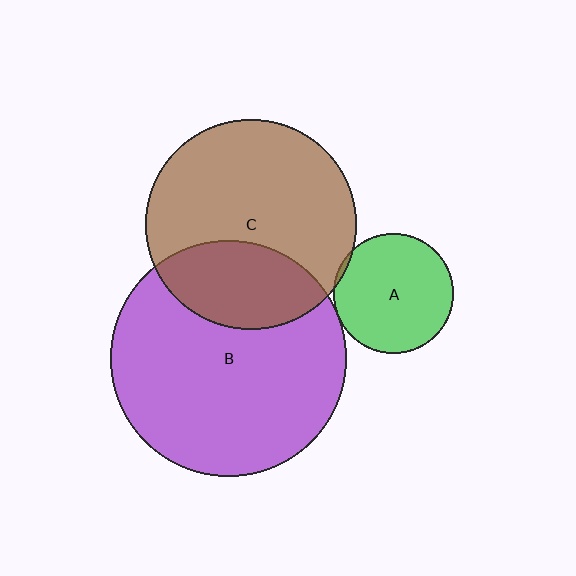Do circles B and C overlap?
Yes.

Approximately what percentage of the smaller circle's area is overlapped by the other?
Approximately 30%.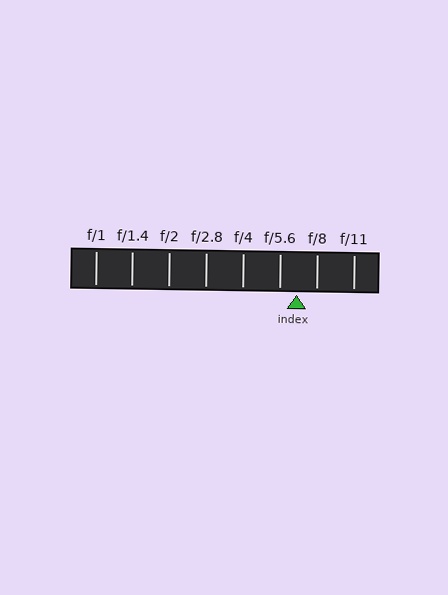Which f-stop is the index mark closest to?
The index mark is closest to f/5.6.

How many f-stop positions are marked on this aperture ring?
There are 8 f-stop positions marked.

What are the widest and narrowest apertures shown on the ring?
The widest aperture shown is f/1 and the narrowest is f/11.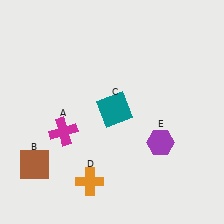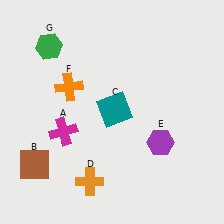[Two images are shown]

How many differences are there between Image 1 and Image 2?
There are 2 differences between the two images.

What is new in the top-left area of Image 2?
A green hexagon (G) was added in the top-left area of Image 2.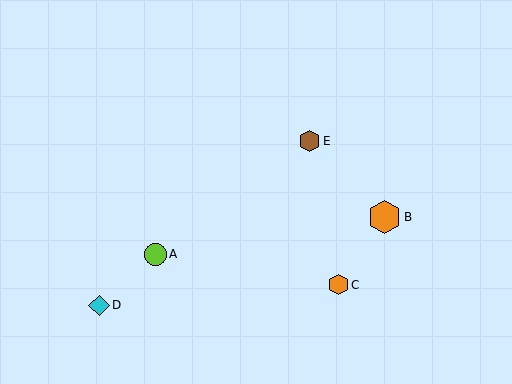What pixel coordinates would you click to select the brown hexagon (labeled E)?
Click at (309, 141) to select the brown hexagon E.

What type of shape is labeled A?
Shape A is a lime circle.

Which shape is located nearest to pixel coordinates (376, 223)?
The orange hexagon (labeled B) at (384, 217) is nearest to that location.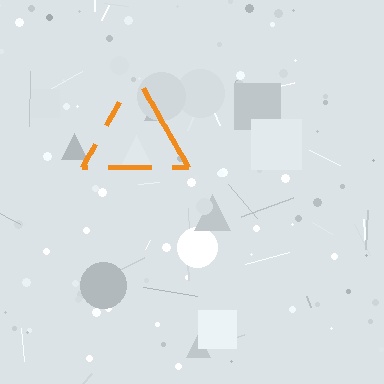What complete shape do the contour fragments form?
The contour fragments form a triangle.